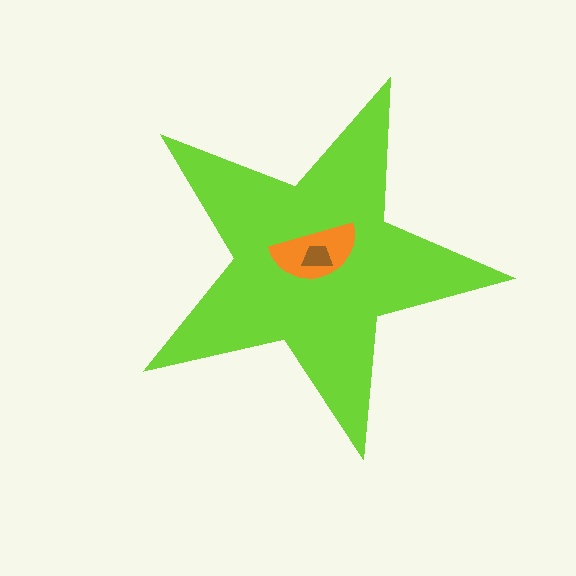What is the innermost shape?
The brown trapezoid.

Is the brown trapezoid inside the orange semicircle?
Yes.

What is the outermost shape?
The lime star.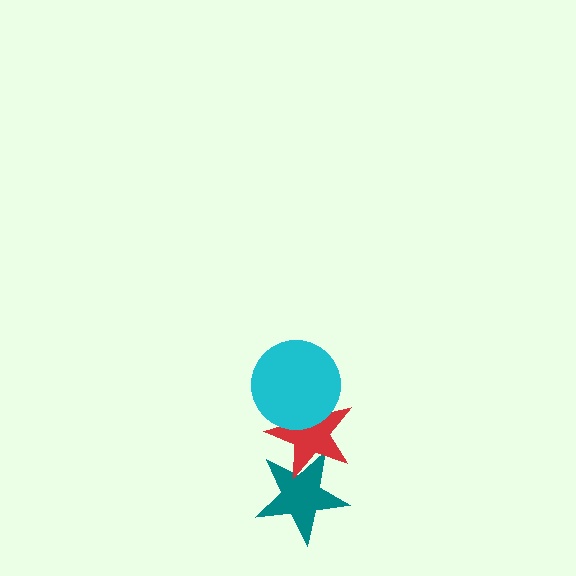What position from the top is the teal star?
The teal star is 3rd from the top.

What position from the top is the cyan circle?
The cyan circle is 1st from the top.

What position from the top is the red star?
The red star is 2nd from the top.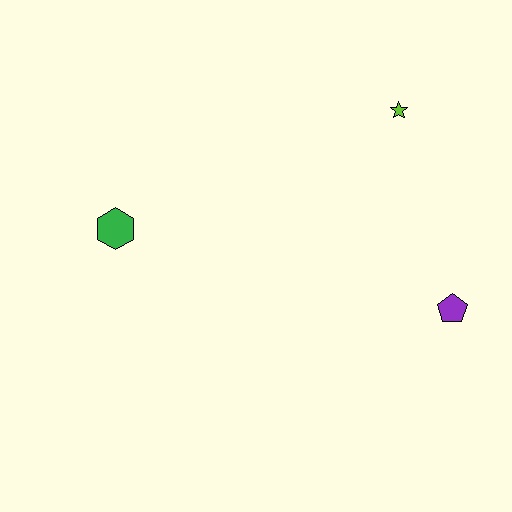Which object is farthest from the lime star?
The green hexagon is farthest from the lime star.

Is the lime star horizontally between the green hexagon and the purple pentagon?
Yes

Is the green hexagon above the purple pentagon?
Yes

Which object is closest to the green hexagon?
The lime star is closest to the green hexagon.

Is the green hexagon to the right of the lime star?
No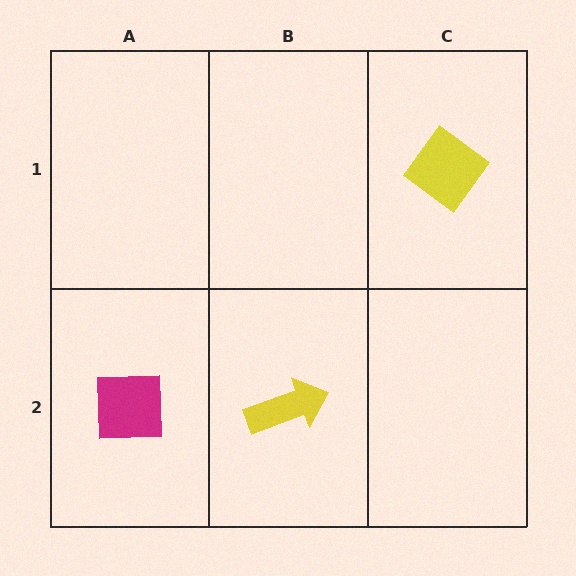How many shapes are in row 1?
1 shape.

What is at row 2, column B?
A yellow arrow.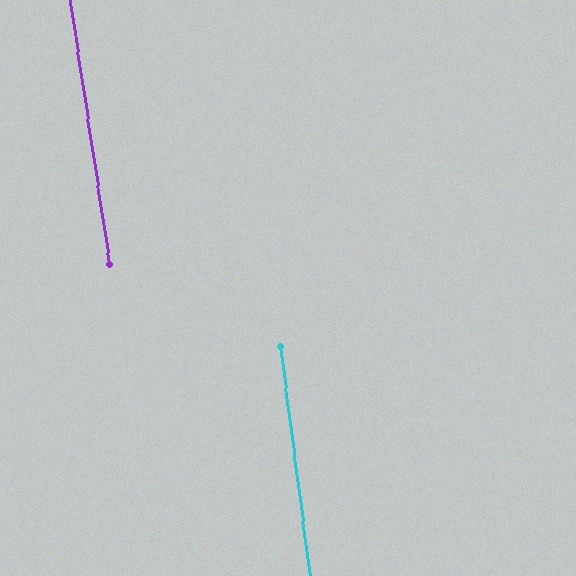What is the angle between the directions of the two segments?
Approximately 1 degree.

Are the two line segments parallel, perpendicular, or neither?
Parallel — their directions differ by only 1.2°.